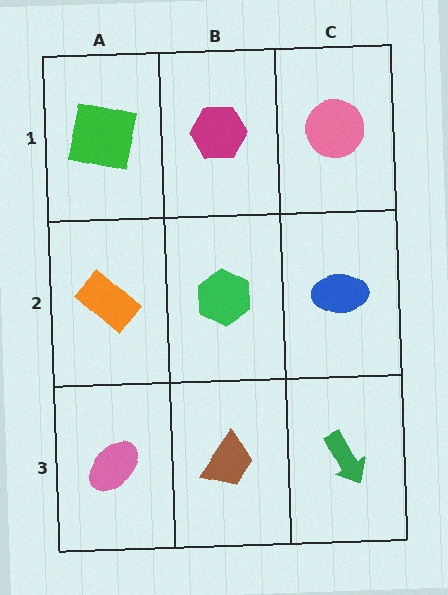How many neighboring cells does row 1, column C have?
2.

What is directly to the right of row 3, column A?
A brown trapezoid.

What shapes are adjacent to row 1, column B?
A green hexagon (row 2, column B), a green square (row 1, column A), a pink circle (row 1, column C).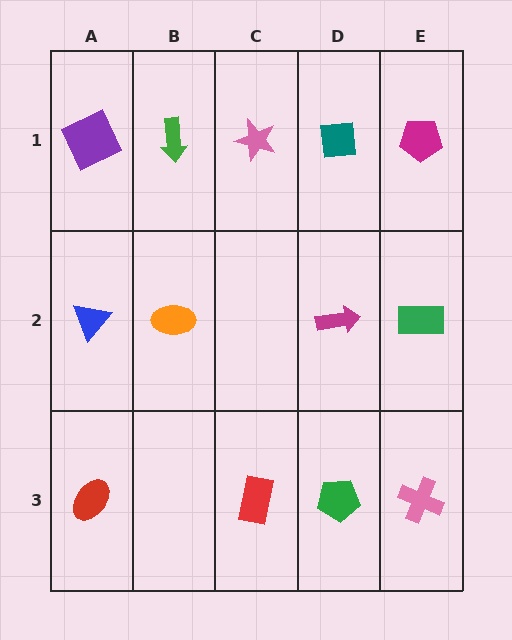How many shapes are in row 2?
4 shapes.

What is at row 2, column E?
A green rectangle.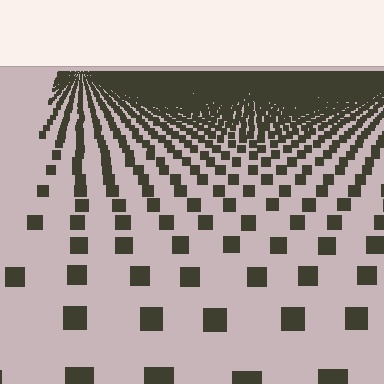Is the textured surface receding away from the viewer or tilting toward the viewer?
The surface is receding away from the viewer. Texture elements get smaller and denser toward the top.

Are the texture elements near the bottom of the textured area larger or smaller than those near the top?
Larger. Near the bottom, elements are closer to the viewer and appear at a bigger on-screen size.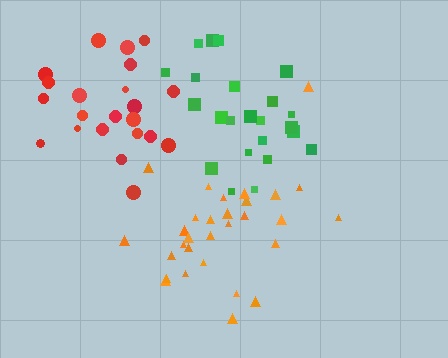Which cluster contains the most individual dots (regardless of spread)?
Orange (30).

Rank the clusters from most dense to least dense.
red, green, orange.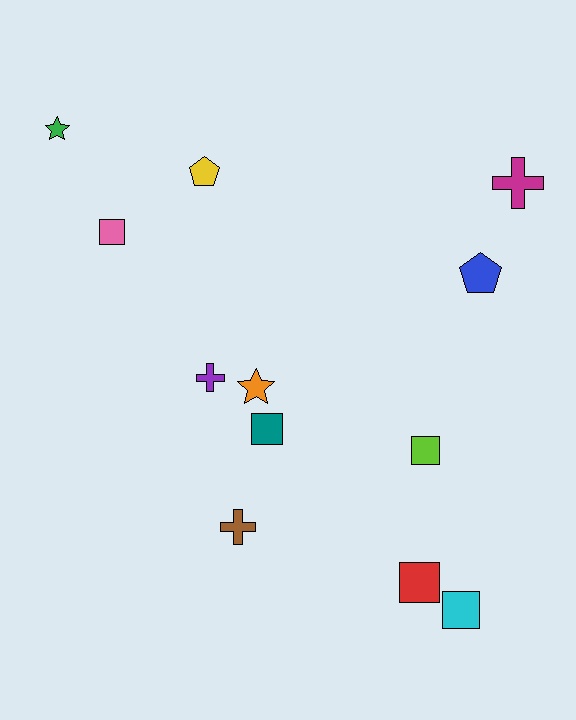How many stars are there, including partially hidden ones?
There are 2 stars.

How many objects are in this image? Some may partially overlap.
There are 12 objects.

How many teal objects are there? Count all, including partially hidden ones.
There is 1 teal object.